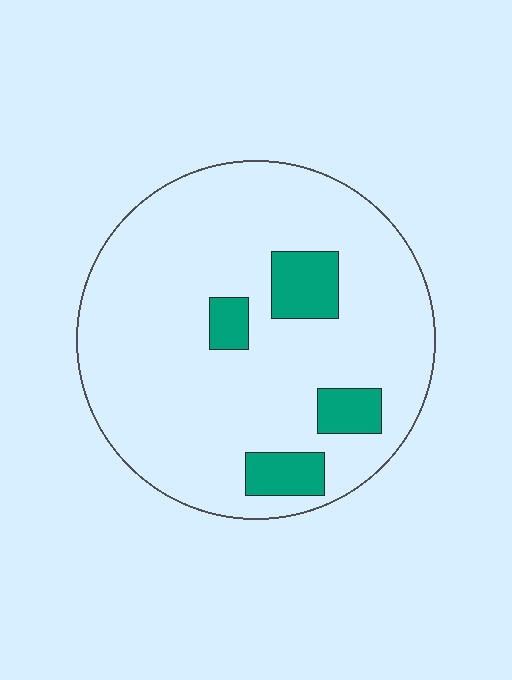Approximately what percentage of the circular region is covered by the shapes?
Approximately 15%.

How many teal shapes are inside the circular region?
4.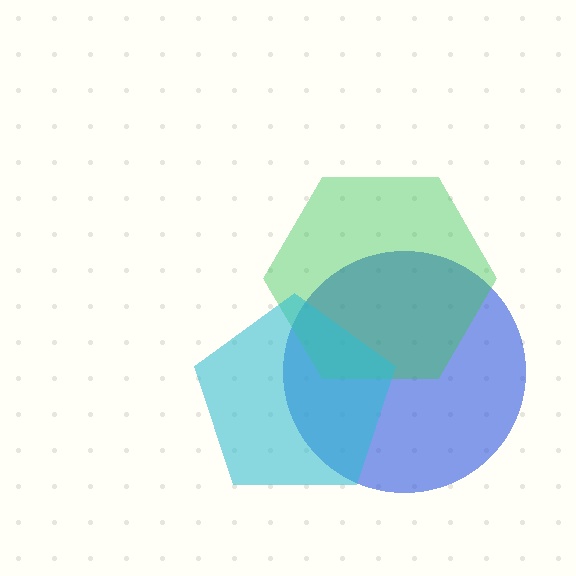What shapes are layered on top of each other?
The layered shapes are: a blue circle, a green hexagon, a cyan pentagon.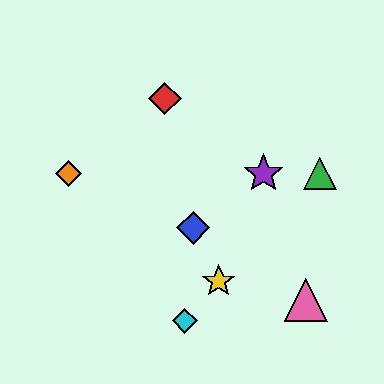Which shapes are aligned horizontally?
The green triangle, the purple star, the orange diamond are aligned horizontally.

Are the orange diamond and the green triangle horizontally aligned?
Yes, both are at y≈173.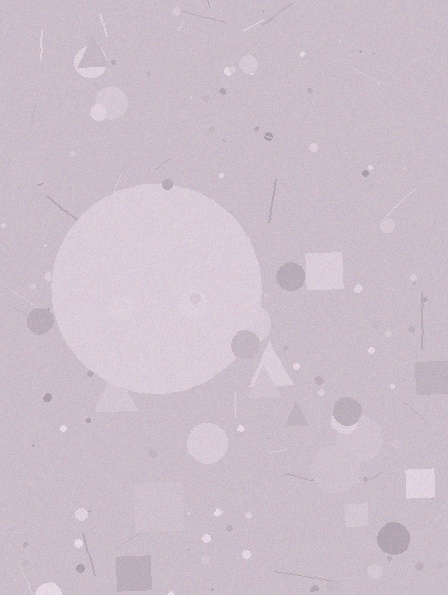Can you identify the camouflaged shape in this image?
The camouflaged shape is a circle.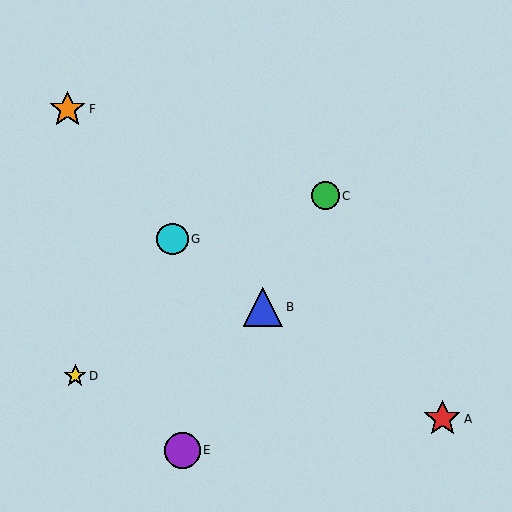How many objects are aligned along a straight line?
3 objects (B, C, E) are aligned along a straight line.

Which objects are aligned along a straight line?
Objects B, C, E are aligned along a straight line.